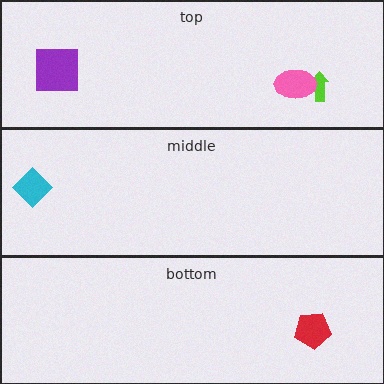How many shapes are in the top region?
3.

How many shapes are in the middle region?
1.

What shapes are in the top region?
The lime arrow, the pink ellipse, the purple square.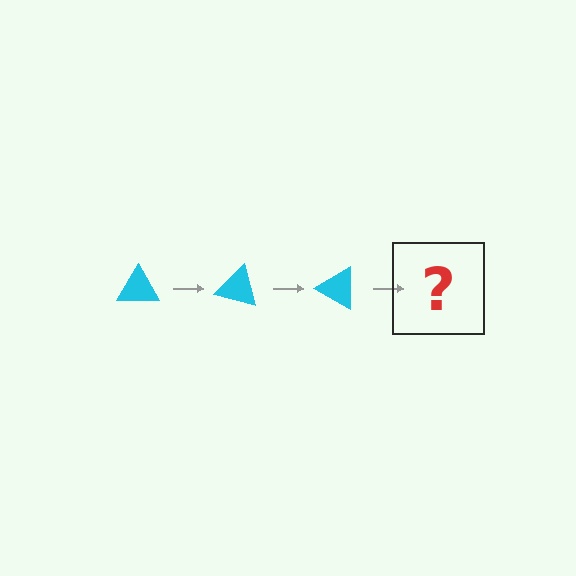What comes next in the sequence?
The next element should be a cyan triangle rotated 45 degrees.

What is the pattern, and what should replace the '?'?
The pattern is that the triangle rotates 15 degrees each step. The '?' should be a cyan triangle rotated 45 degrees.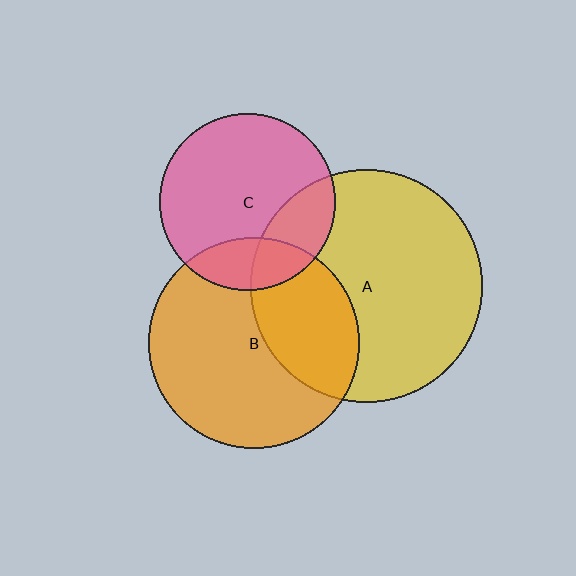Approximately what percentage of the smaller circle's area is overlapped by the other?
Approximately 25%.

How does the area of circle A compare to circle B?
Approximately 1.2 times.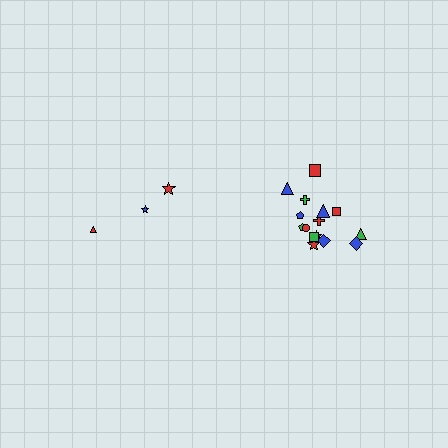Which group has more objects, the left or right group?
The right group.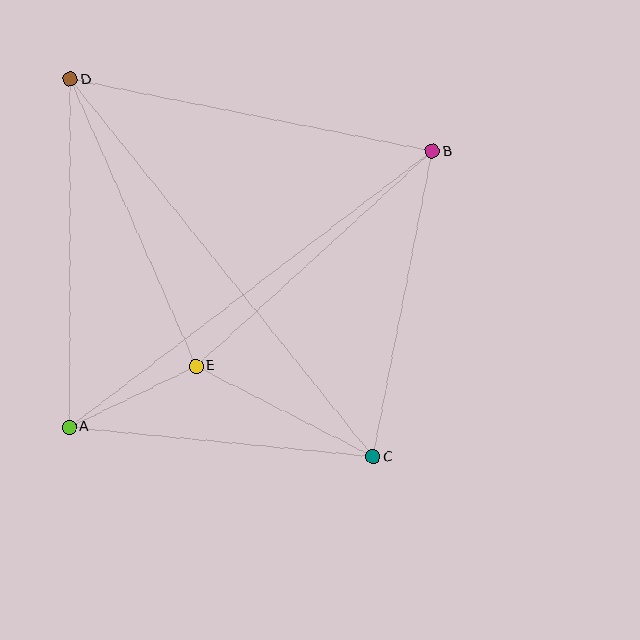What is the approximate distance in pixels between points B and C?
The distance between B and C is approximately 312 pixels.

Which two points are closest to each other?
Points A and E are closest to each other.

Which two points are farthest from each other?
Points C and D are farthest from each other.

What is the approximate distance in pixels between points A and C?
The distance between A and C is approximately 305 pixels.